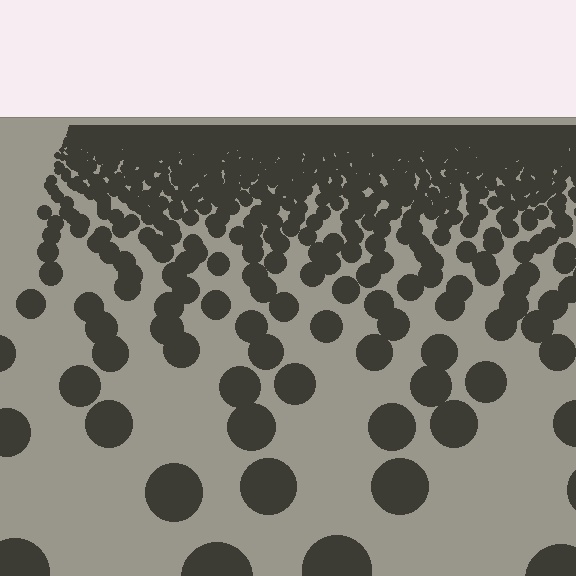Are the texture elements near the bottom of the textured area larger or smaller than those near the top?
Larger. Near the bottom, elements are closer to the viewer and appear at a bigger on-screen size.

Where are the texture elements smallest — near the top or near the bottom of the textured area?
Near the top.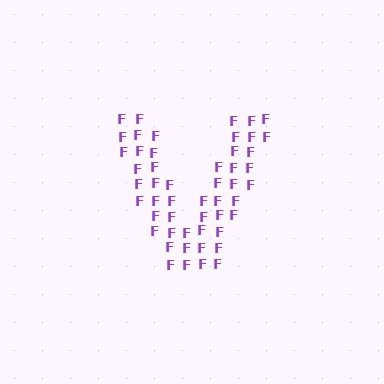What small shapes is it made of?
It is made of small letter F's.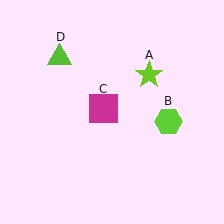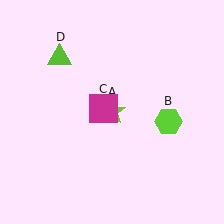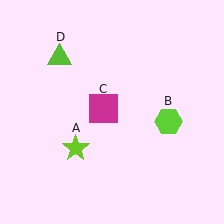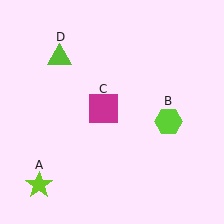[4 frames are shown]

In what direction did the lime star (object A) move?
The lime star (object A) moved down and to the left.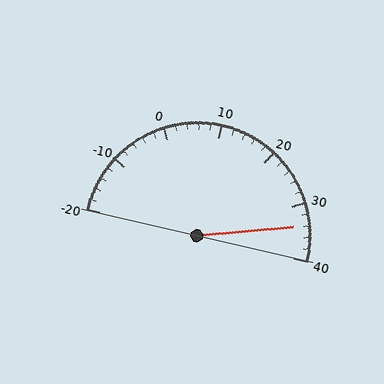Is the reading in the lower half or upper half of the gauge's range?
The reading is in the upper half of the range (-20 to 40).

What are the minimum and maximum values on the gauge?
The gauge ranges from -20 to 40.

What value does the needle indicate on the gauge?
The needle indicates approximately 34.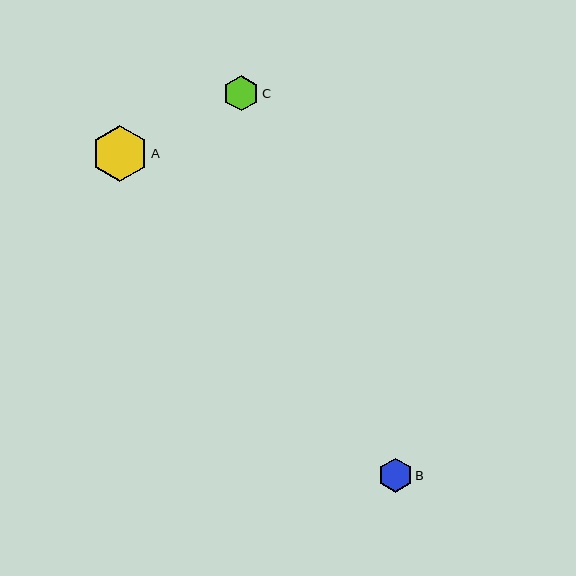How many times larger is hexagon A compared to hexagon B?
Hexagon A is approximately 1.6 times the size of hexagon B.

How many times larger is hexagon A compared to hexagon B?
Hexagon A is approximately 1.6 times the size of hexagon B.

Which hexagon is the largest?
Hexagon A is the largest with a size of approximately 56 pixels.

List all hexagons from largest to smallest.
From largest to smallest: A, C, B.